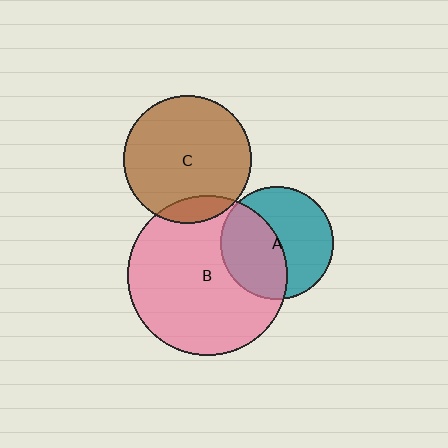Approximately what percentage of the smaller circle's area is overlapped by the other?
Approximately 10%.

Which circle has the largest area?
Circle B (pink).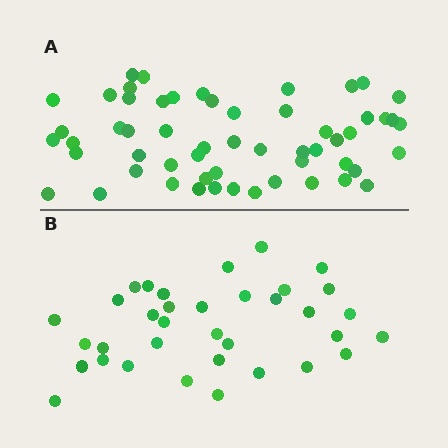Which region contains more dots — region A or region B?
Region A (the top region) has more dots.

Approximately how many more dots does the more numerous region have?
Region A has approximately 20 more dots than region B.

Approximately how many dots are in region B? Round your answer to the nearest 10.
About 40 dots. (The exact count is 35, which rounds to 40.)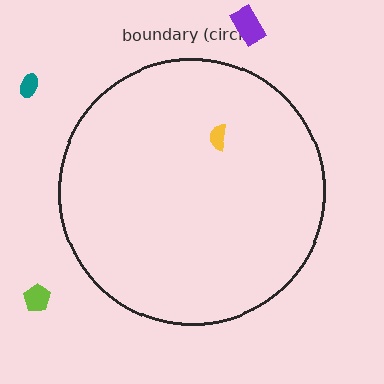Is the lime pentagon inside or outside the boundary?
Outside.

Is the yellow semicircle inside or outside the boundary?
Inside.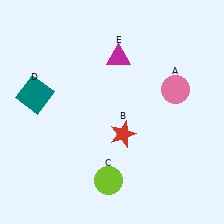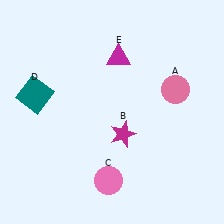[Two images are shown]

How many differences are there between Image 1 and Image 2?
There are 2 differences between the two images.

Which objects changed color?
B changed from red to magenta. C changed from lime to pink.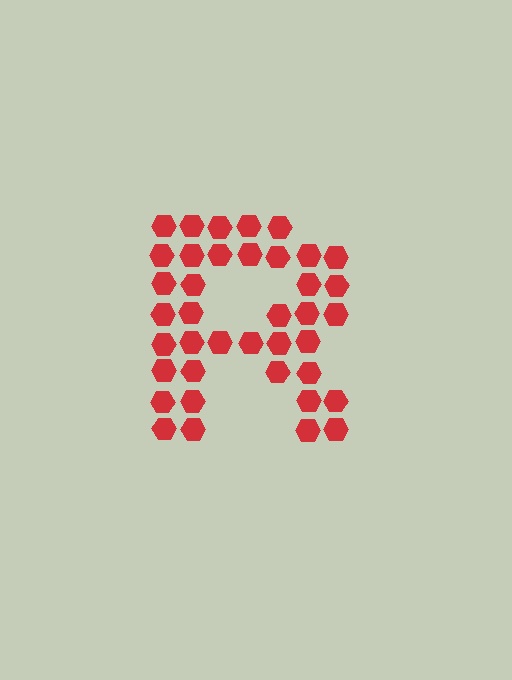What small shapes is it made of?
It is made of small hexagons.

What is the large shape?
The large shape is the letter R.